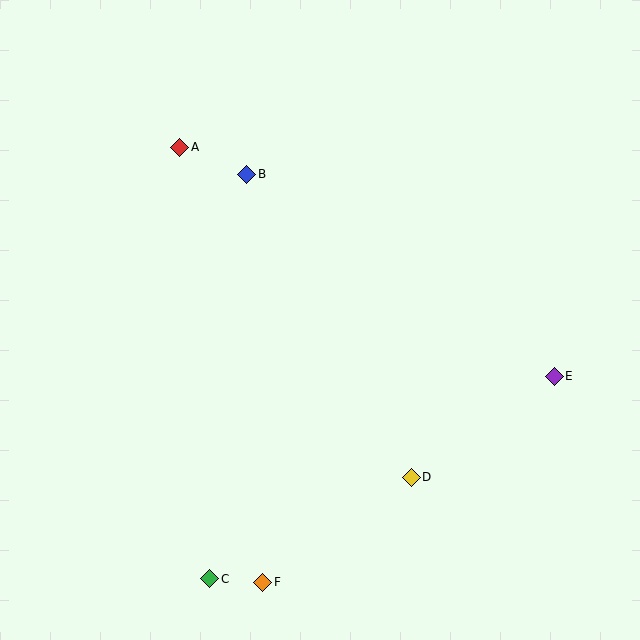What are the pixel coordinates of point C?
Point C is at (210, 579).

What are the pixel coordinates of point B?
Point B is at (247, 174).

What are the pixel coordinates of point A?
Point A is at (180, 147).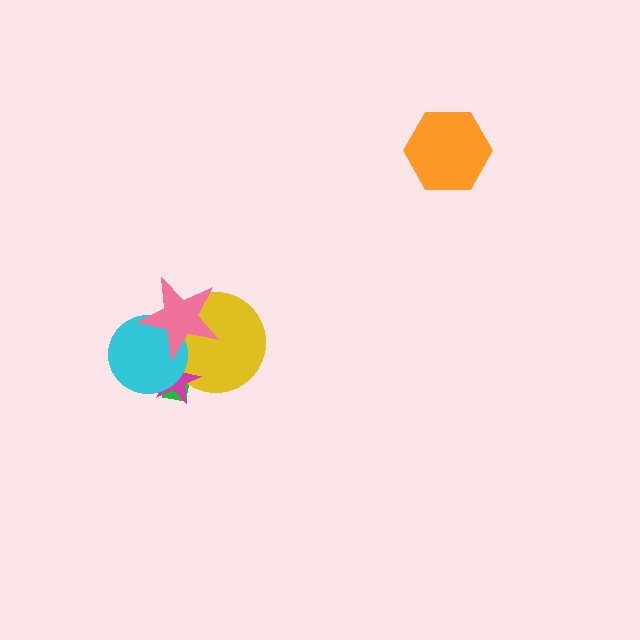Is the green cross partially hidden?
Yes, it is partially covered by another shape.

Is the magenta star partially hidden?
Yes, it is partially covered by another shape.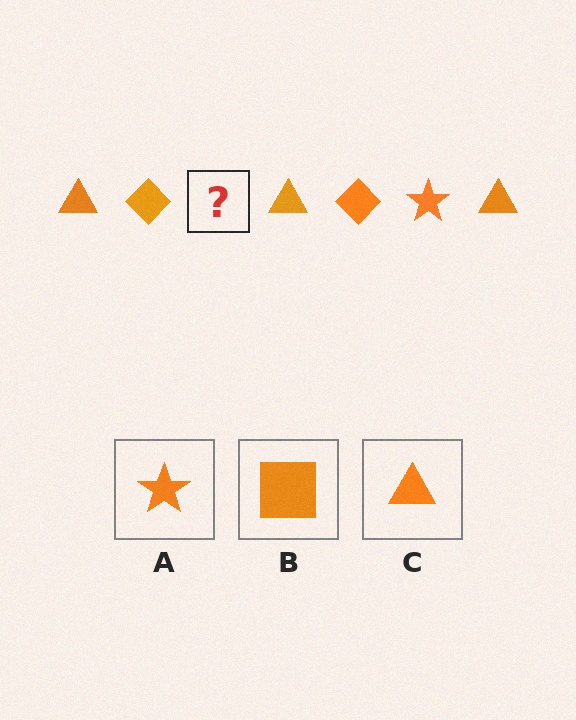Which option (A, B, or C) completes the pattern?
A.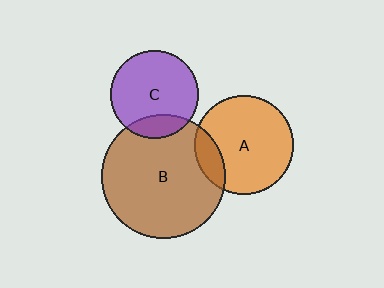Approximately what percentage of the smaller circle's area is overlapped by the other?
Approximately 15%.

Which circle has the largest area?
Circle B (brown).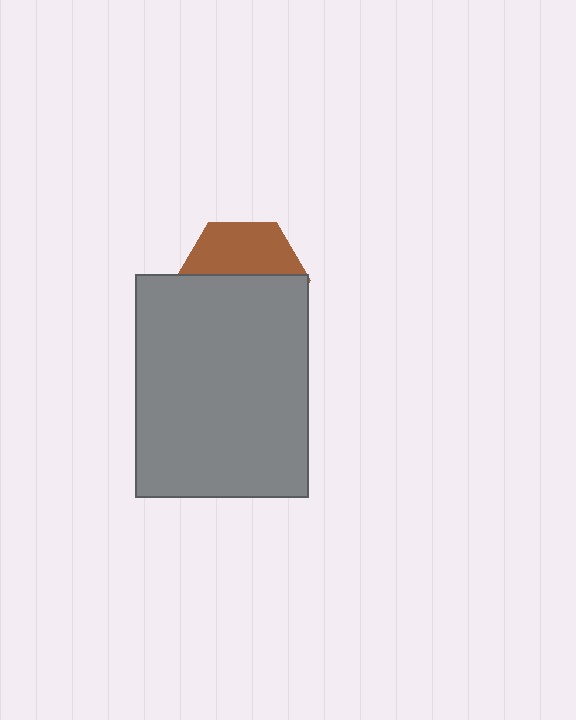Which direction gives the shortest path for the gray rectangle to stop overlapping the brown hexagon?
Moving down gives the shortest separation.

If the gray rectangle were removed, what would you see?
You would see the complete brown hexagon.